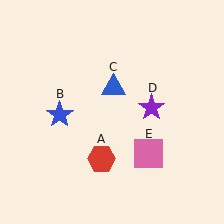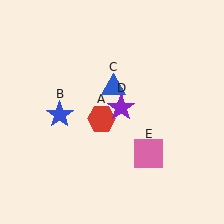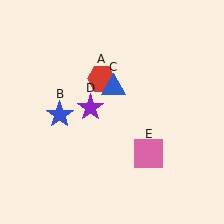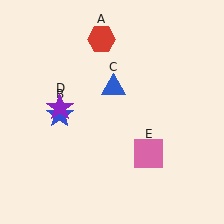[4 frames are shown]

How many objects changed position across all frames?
2 objects changed position: red hexagon (object A), purple star (object D).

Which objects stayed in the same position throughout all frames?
Blue star (object B) and blue triangle (object C) and pink square (object E) remained stationary.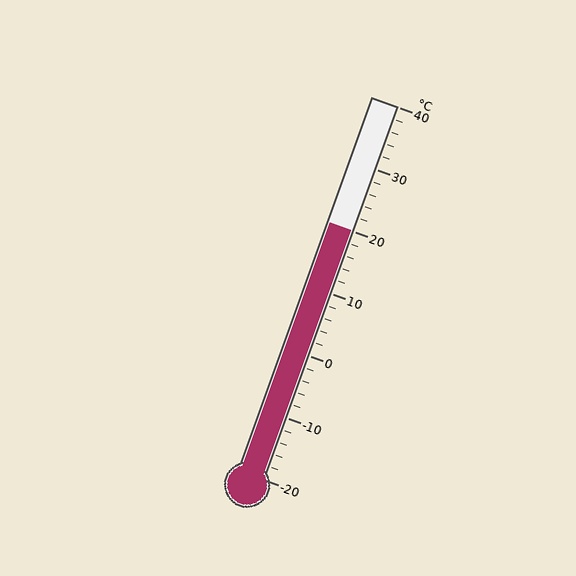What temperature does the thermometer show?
The thermometer shows approximately 20°C.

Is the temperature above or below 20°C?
The temperature is at 20°C.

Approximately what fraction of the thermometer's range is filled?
The thermometer is filled to approximately 65% of its range.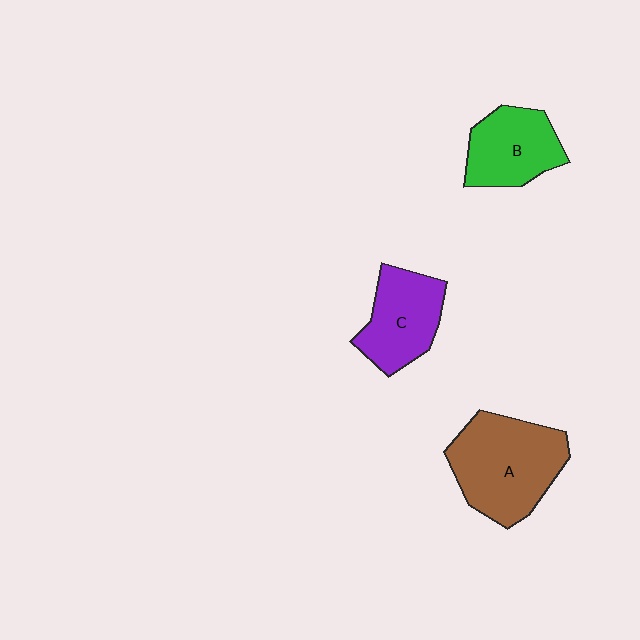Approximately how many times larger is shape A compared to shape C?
Approximately 1.5 times.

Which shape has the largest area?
Shape A (brown).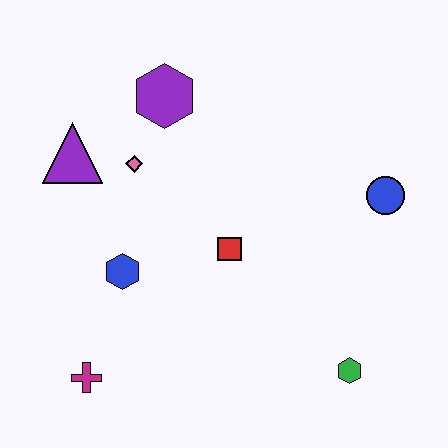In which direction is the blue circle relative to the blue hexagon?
The blue circle is to the right of the blue hexagon.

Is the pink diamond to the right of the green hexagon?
No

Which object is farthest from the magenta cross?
The blue circle is farthest from the magenta cross.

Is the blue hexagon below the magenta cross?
No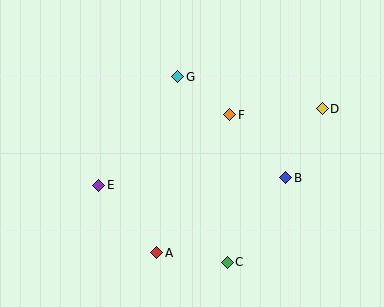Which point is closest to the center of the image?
Point F at (230, 115) is closest to the center.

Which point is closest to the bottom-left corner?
Point E is closest to the bottom-left corner.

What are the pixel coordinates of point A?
Point A is at (157, 253).